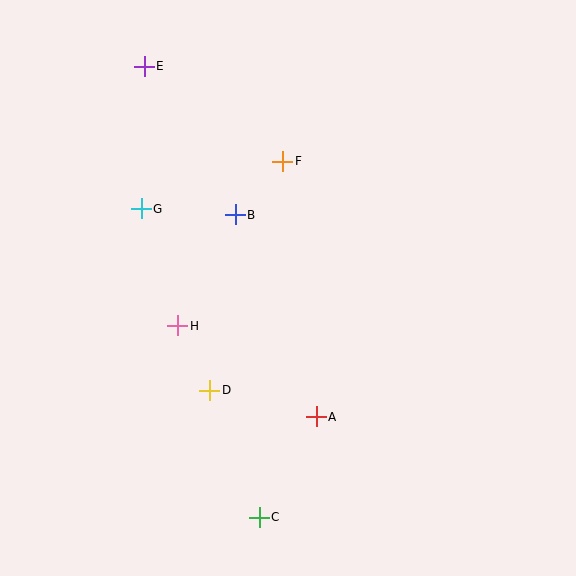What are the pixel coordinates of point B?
Point B is at (235, 215).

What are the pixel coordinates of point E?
Point E is at (144, 66).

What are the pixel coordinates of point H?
Point H is at (178, 326).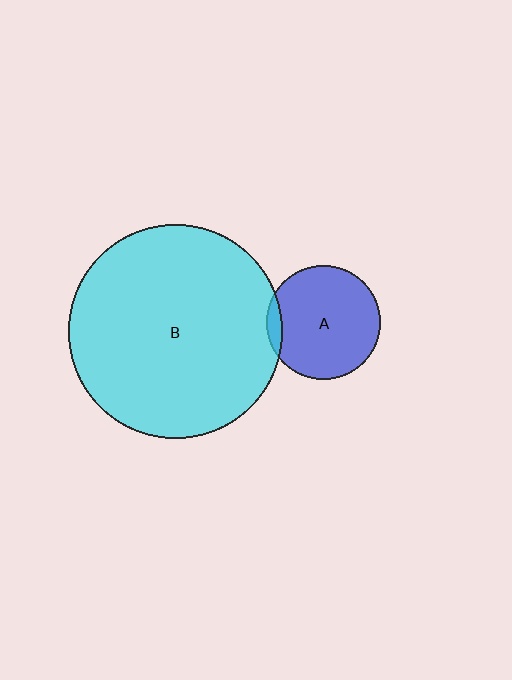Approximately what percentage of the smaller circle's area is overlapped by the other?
Approximately 5%.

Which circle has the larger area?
Circle B (cyan).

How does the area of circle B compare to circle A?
Approximately 3.5 times.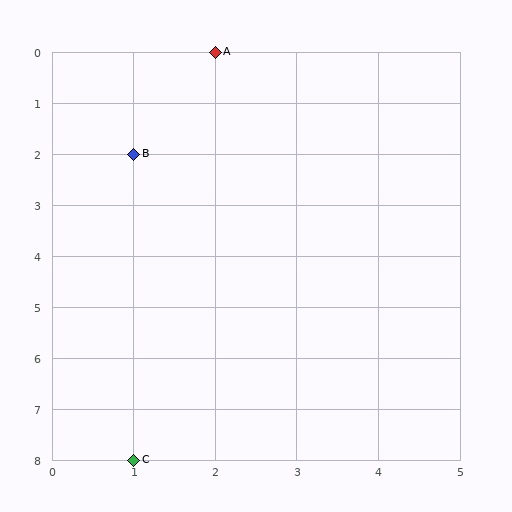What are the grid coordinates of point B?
Point B is at grid coordinates (1, 2).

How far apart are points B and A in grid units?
Points B and A are 1 column and 2 rows apart (about 2.2 grid units diagonally).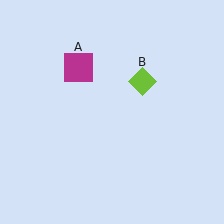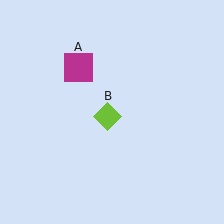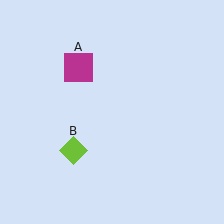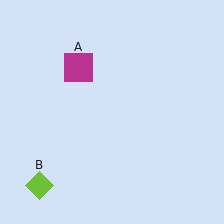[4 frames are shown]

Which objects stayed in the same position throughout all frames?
Magenta square (object A) remained stationary.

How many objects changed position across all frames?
1 object changed position: lime diamond (object B).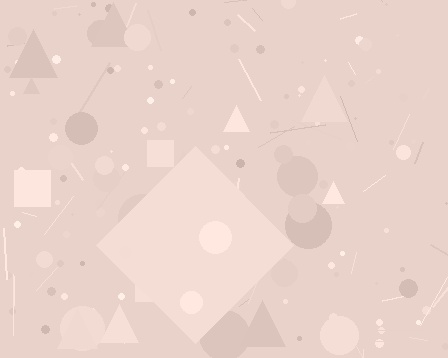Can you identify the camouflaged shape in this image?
The camouflaged shape is a diamond.